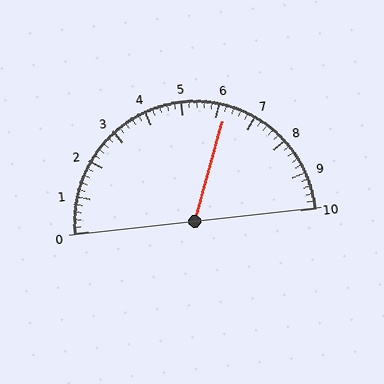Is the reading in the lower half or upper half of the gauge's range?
The reading is in the upper half of the range (0 to 10).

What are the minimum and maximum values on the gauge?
The gauge ranges from 0 to 10.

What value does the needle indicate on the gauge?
The needle indicates approximately 6.2.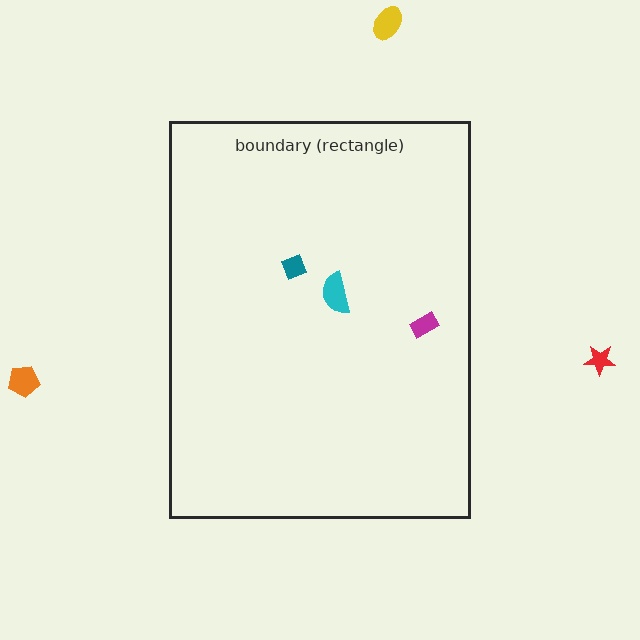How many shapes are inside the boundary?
3 inside, 3 outside.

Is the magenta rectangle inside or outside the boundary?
Inside.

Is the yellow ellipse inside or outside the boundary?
Outside.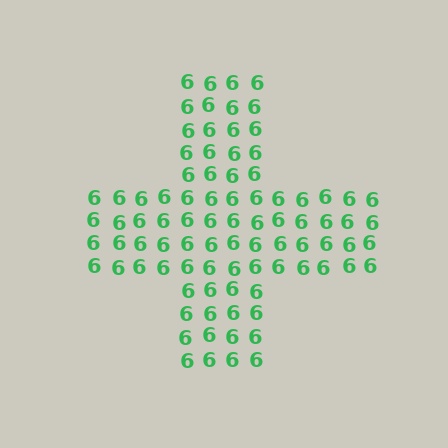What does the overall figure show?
The overall figure shows a cross.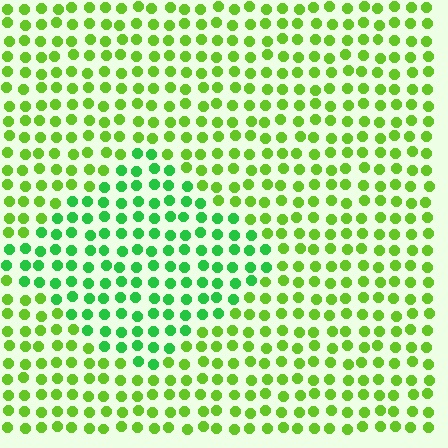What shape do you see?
I see a diamond.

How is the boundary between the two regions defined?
The boundary is defined purely by a slight shift in hue (about 34 degrees). Spacing, size, and orientation are identical on both sides.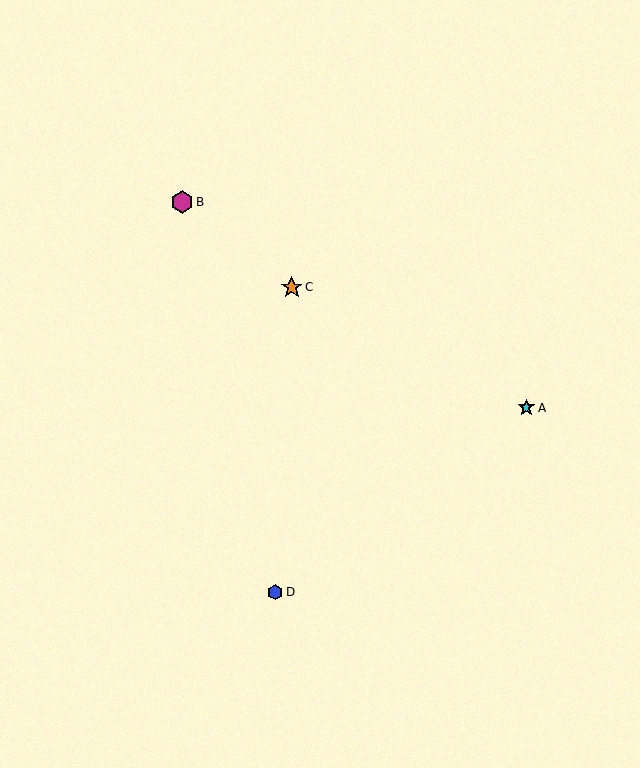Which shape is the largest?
The magenta hexagon (labeled B) is the largest.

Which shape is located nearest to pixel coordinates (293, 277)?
The orange star (labeled C) at (292, 287) is nearest to that location.